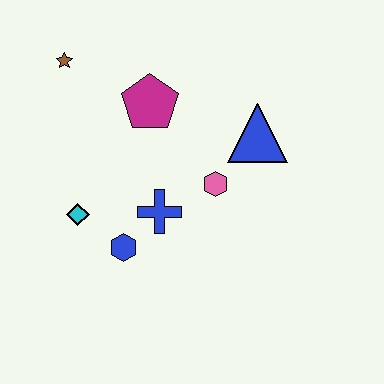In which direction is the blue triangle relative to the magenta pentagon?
The blue triangle is to the right of the magenta pentagon.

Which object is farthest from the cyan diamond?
The blue triangle is farthest from the cyan diamond.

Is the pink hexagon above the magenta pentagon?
No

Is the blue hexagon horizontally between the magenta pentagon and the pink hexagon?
No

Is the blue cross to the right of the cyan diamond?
Yes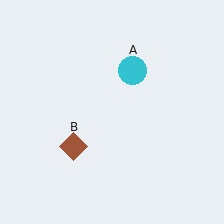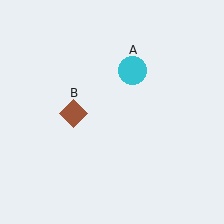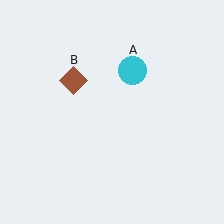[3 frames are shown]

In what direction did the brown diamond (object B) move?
The brown diamond (object B) moved up.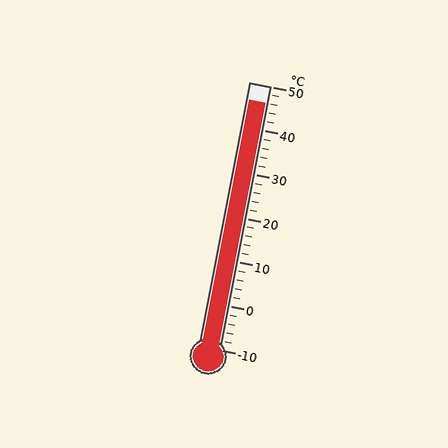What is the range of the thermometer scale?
The thermometer scale ranges from -10°C to 50°C.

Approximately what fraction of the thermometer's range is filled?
The thermometer is filled to approximately 95% of its range.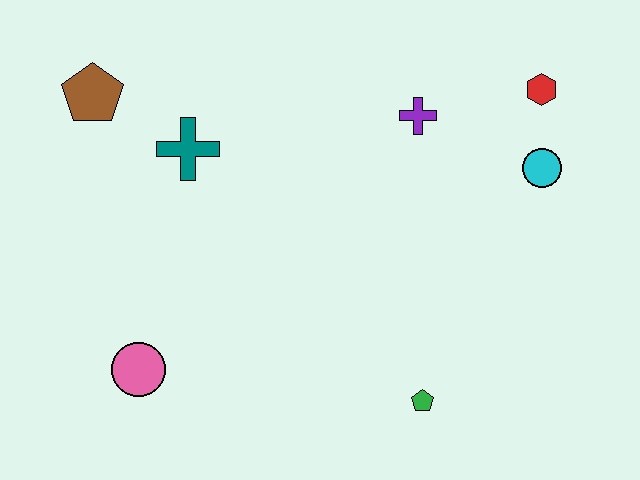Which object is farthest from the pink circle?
The red hexagon is farthest from the pink circle.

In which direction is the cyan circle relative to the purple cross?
The cyan circle is to the right of the purple cross.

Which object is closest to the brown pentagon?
The teal cross is closest to the brown pentagon.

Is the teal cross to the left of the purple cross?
Yes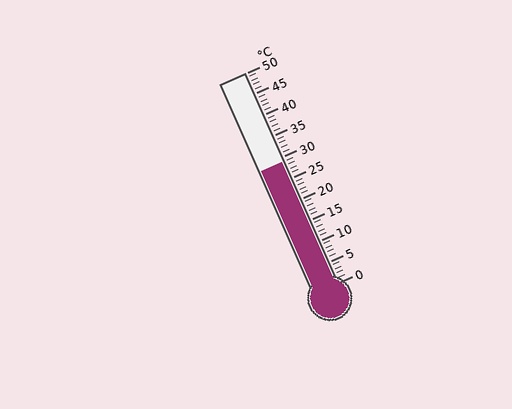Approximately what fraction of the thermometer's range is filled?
The thermometer is filled to approximately 60% of its range.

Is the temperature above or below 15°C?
The temperature is above 15°C.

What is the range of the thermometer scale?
The thermometer scale ranges from 0°C to 50°C.